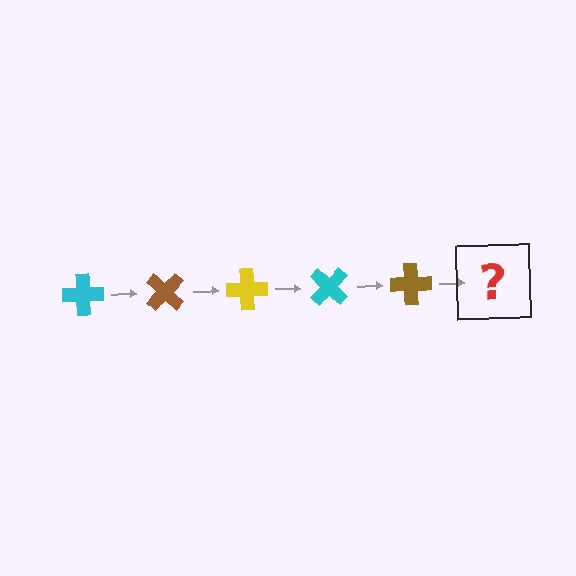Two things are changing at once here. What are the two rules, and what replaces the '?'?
The two rules are that it rotates 45 degrees each step and the color cycles through cyan, brown, and yellow. The '?' should be a yellow cross, rotated 225 degrees from the start.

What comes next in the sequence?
The next element should be a yellow cross, rotated 225 degrees from the start.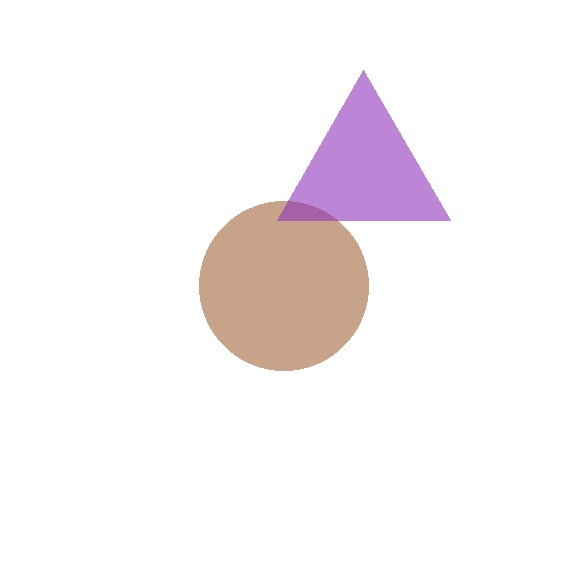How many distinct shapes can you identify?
There are 2 distinct shapes: a brown circle, a purple triangle.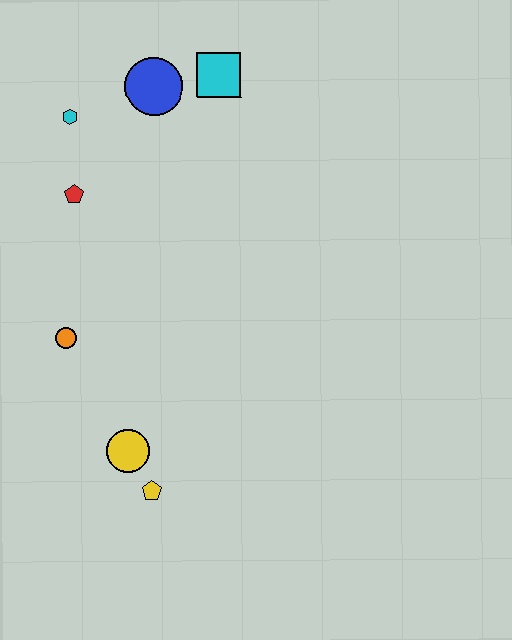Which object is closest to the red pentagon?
The cyan hexagon is closest to the red pentagon.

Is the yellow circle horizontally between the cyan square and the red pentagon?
Yes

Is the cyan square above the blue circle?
Yes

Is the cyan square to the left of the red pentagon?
No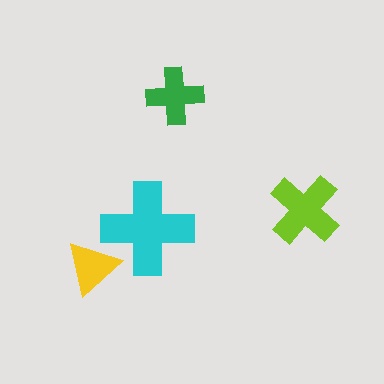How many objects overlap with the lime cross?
0 objects overlap with the lime cross.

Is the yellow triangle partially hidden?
Yes, it is partially covered by another shape.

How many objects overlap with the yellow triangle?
1 object overlaps with the yellow triangle.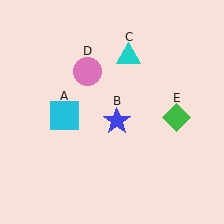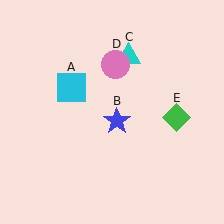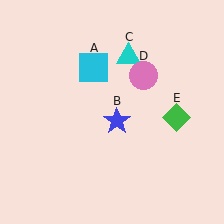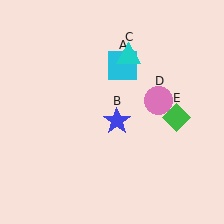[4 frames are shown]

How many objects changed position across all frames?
2 objects changed position: cyan square (object A), pink circle (object D).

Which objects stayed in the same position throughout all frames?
Blue star (object B) and cyan triangle (object C) and green diamond (object E) remained stationary.